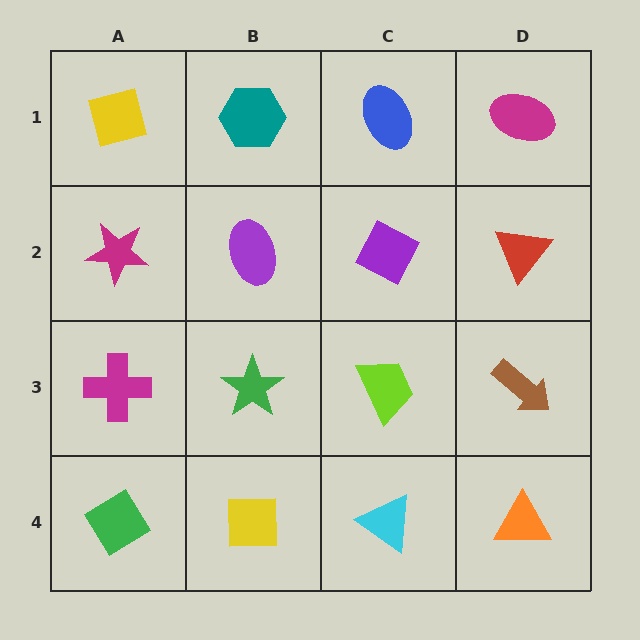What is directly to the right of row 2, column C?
A red triangle.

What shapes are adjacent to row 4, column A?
A magenta cross (row 3, column A), a yellow square (row 4, column B).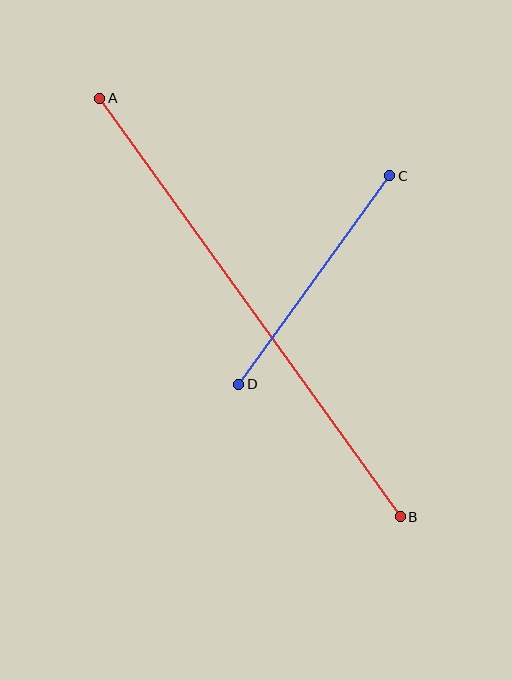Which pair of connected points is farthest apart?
Points A and B are farthest apart.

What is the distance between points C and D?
The distance is approximately 257 pixels.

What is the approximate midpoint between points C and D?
The midpoint is at approximately (314, 280) pixels.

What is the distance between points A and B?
The distance is approximately 515 pixels.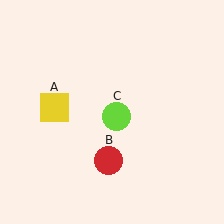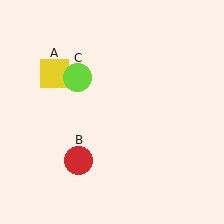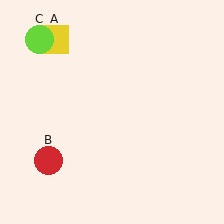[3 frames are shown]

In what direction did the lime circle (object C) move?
The lime circle (object C) moved up and to the left.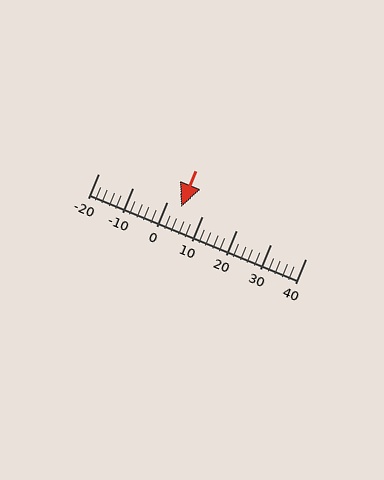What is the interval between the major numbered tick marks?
The major tick marks are spaced 10 units apart.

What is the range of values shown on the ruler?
The ruler shows values from -20 to 40.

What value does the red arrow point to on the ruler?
The red arrow points to approximately 4.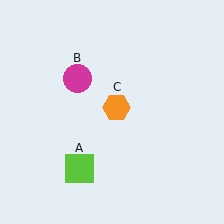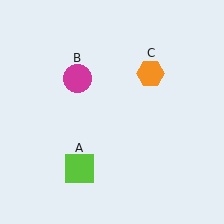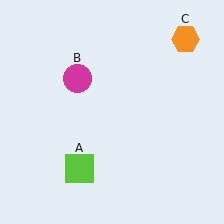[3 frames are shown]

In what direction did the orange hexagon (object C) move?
The orange hexagon (object C) moved up and to the right.